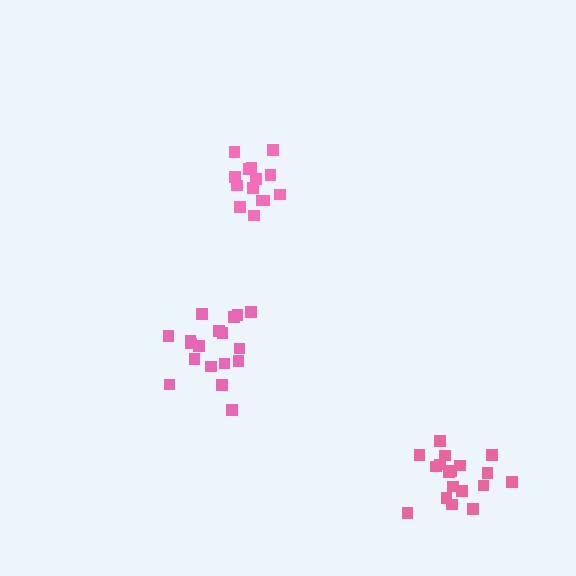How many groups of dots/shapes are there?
There are 3 groups.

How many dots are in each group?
Group 1: 18 dots, Group 2: 14 dots, Group 3: 18 dots (50 total).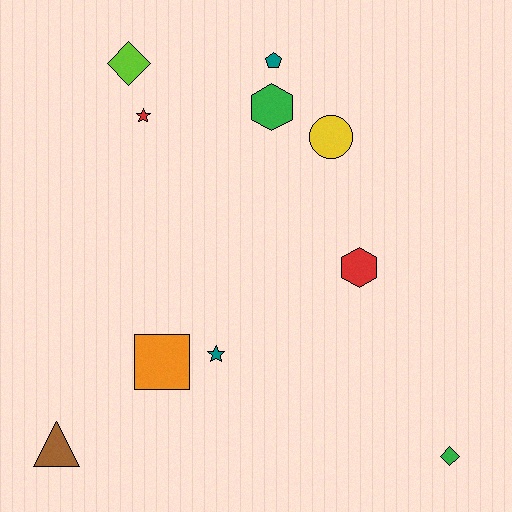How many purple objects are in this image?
There are no purple objects.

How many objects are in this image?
There are 10 objects.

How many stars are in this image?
There are 2 stars.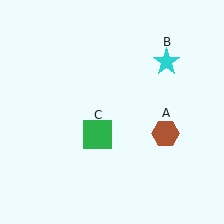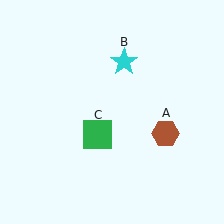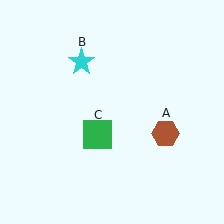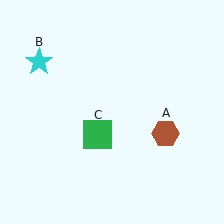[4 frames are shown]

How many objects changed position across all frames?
1 object changed position: cyan star (object B).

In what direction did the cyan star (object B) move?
The cyan star (object B) moved left.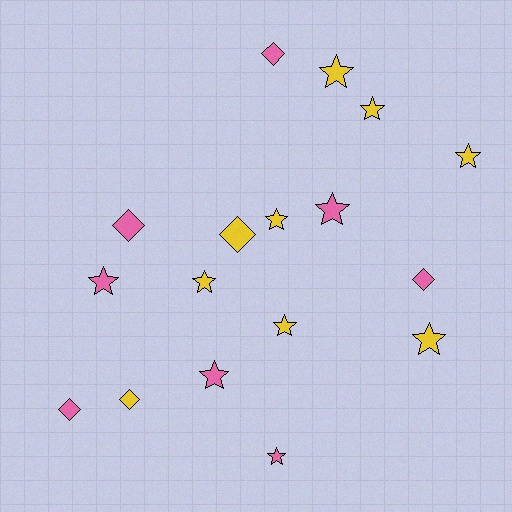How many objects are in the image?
There are 17 objects.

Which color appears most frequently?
Yellow, with 9 objects.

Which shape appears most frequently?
Star, with 11 objects.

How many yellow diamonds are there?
There are 2 yellow diamonds.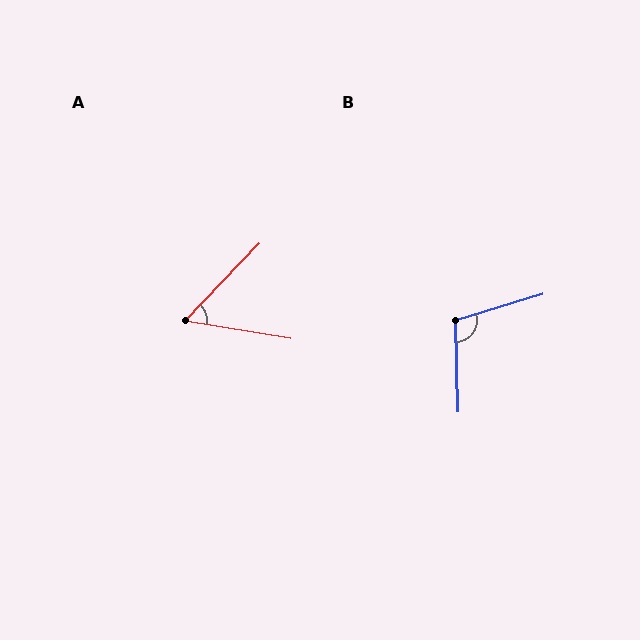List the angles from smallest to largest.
A (55°), B (105°).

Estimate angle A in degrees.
Approximately 55 degrees.